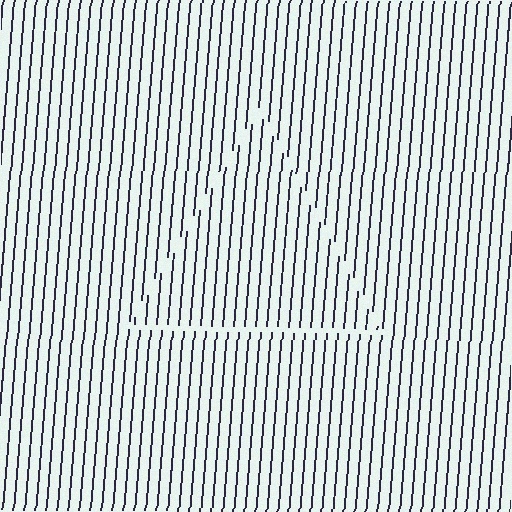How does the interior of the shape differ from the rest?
The interior of the shape contains the same grating, shifted by half a period — the contour is defined by the phase discontinuity where line-ends from the inner and outer gratings abut.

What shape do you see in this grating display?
An illusory triangle. The interior of the shape contains the same grating, shifted by half a period — the contour is defined by the phase discontinuity where line-ends from the inner and outer gratings abut.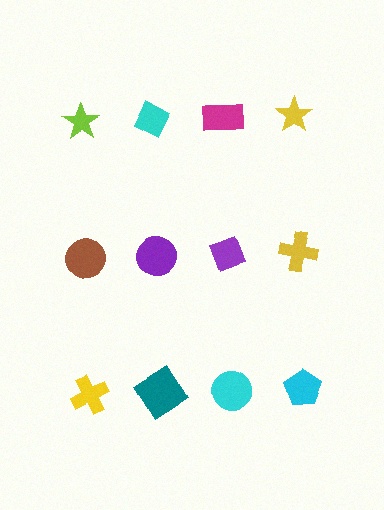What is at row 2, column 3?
A purple diamond.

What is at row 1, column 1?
A lime star.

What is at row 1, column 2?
A cyan diamond.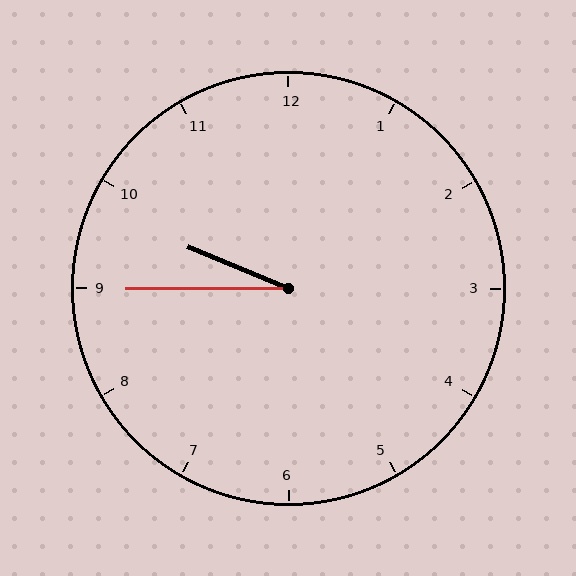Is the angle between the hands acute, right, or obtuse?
It is acute.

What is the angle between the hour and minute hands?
Approximately 22 degrees.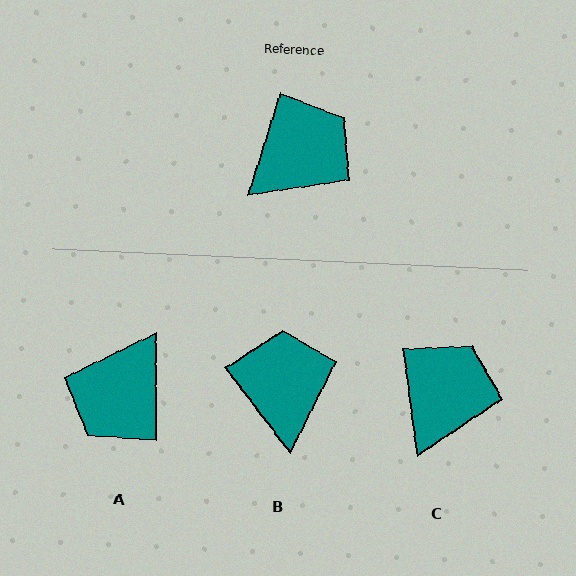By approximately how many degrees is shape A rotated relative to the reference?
Approximately 163 degrees clockwise.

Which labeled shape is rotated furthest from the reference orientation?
A, about 163 degrees away.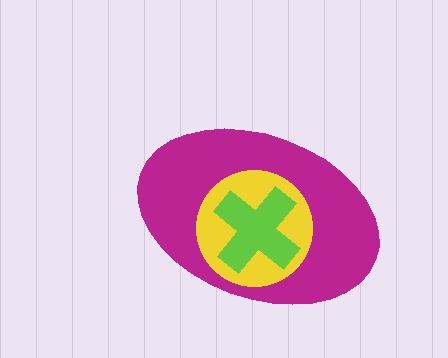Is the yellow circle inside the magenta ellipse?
Yes.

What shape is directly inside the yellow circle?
The lime cross.